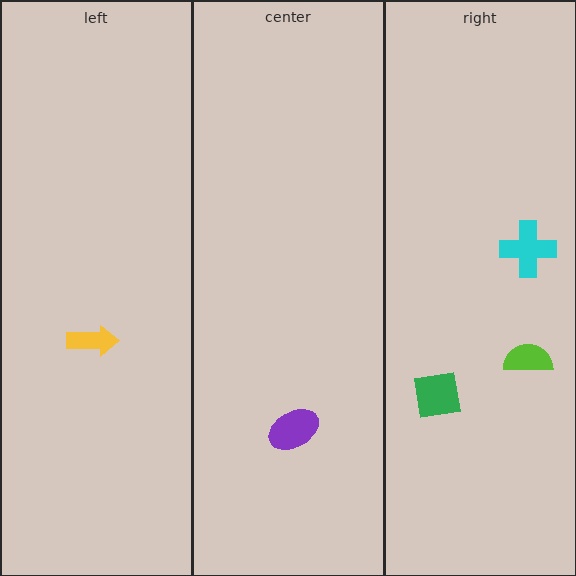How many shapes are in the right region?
3.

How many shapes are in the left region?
1.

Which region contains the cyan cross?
The right region.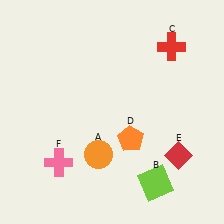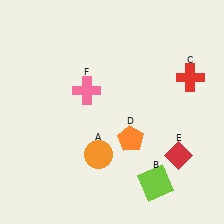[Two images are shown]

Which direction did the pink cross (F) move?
The pink cross (F) moved up.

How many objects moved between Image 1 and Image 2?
2 objects moved between the two images.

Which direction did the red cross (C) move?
The red cross (C) moved down.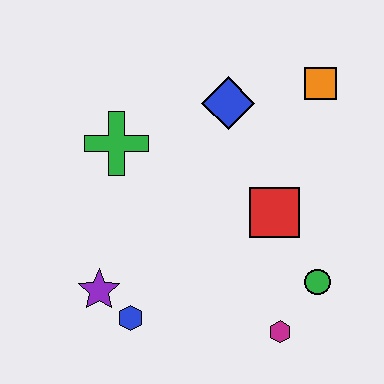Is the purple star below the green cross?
Yes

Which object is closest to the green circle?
The magenta hexagon is closest to the green circle.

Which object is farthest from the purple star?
The orange square is farthest from the purple star.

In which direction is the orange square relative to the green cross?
The orange square is to the right of the green cross.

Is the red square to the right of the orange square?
No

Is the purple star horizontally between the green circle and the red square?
No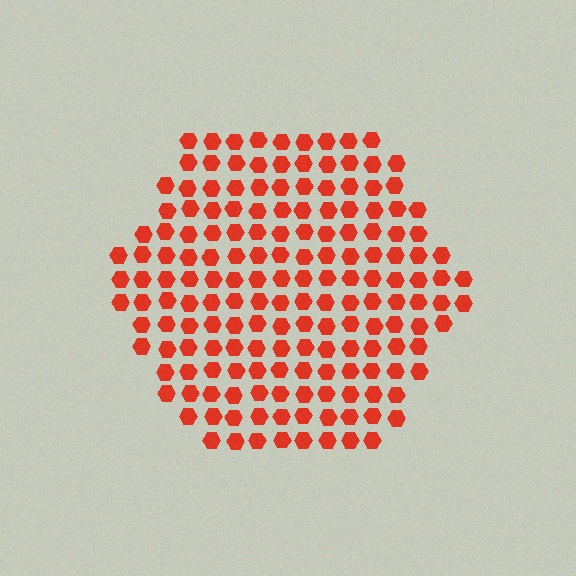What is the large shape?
The large shape is a hexagon.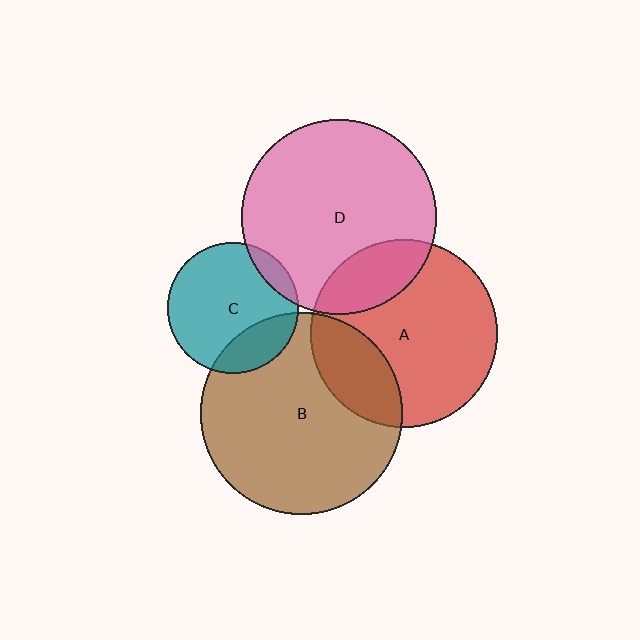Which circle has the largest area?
Circle B (brown).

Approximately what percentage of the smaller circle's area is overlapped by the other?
Approximately 25%.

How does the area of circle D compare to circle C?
Approximately 2.2 times.